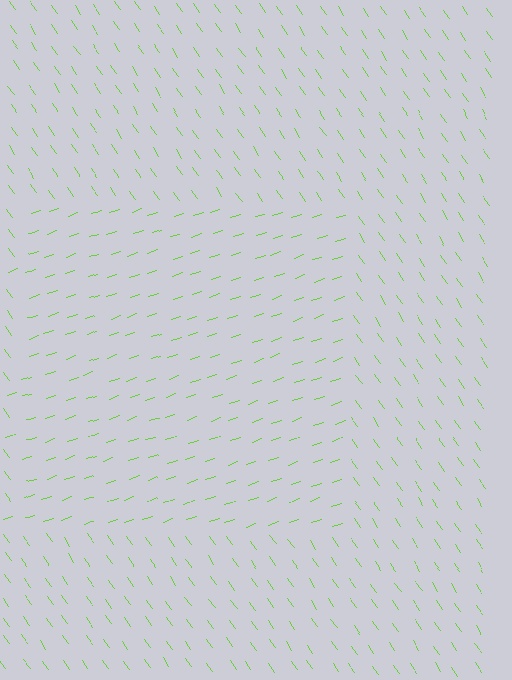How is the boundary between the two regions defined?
The boundary is defined purely by a change in line orientation (approximately 74 degrees difference). All lines are the same color and thickness.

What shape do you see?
I see a rectangle.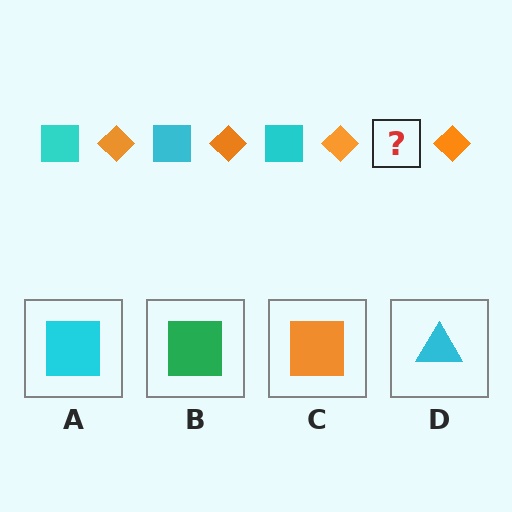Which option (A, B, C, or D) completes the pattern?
A.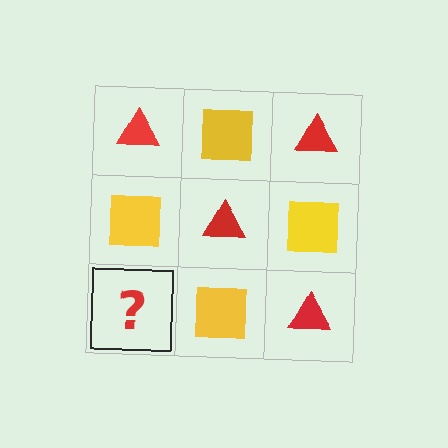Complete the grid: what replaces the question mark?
The question mark should be replaced with a red triangle.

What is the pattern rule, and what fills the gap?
The rule is that it alternates red triangle and yellow square in a checkerboard pattern. The gap should be filled with a red triangle.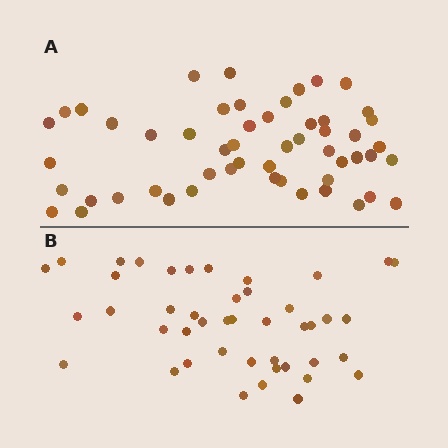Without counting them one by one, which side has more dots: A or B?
Region A (the top region) has more dots.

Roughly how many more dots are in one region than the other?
Region A has roughly 8 or so more dots than region B.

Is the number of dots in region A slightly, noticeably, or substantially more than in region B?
Region A has only slightly more — the two regions are fairly close. The ratio is roughly 1.2 to 1.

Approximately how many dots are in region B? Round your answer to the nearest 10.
About 40 dots. (The exact count is 44, which rounds to 40.)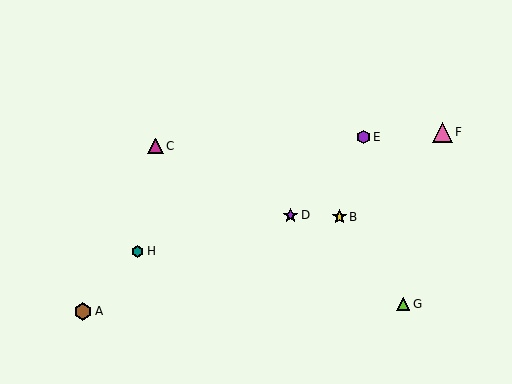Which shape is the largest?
The pink triangle (labeled F) is the largest.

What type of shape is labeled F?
Shape F is a pink triangle.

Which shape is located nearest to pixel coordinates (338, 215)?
The yellow star (labeled B) at (339, 217) is nearest to that location.